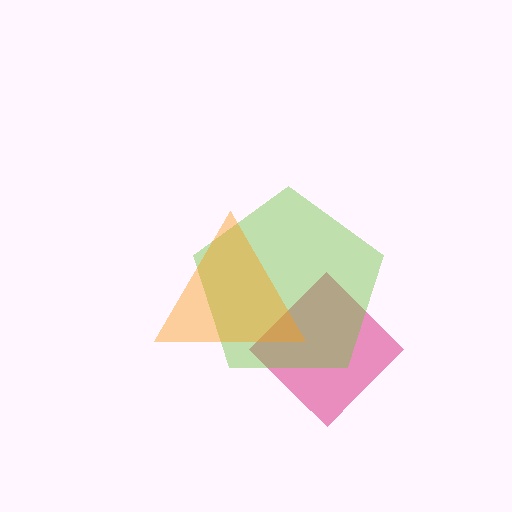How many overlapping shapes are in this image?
There are 3 overlapping shapes in the image.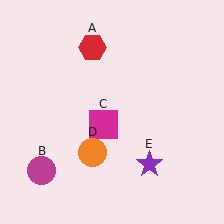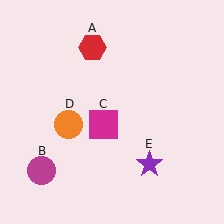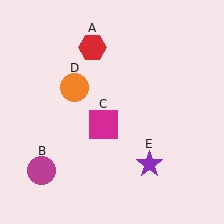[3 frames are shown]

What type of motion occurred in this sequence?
The orange circle (object D) rotated clockwise around the center of the scene.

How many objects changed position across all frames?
1 object changed position: orange circle (object D).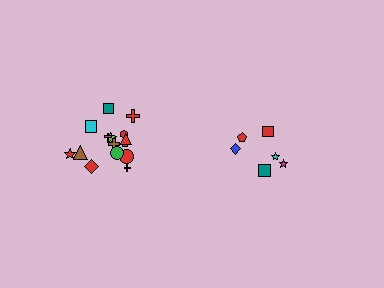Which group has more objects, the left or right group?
The left group.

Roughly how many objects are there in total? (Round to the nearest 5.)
Roughly 20 objects in total.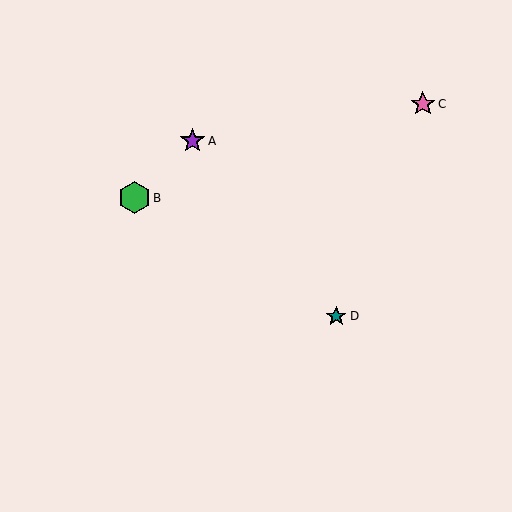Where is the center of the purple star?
The center of the purple star is at (192, 141).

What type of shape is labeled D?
Shape D is a teal star.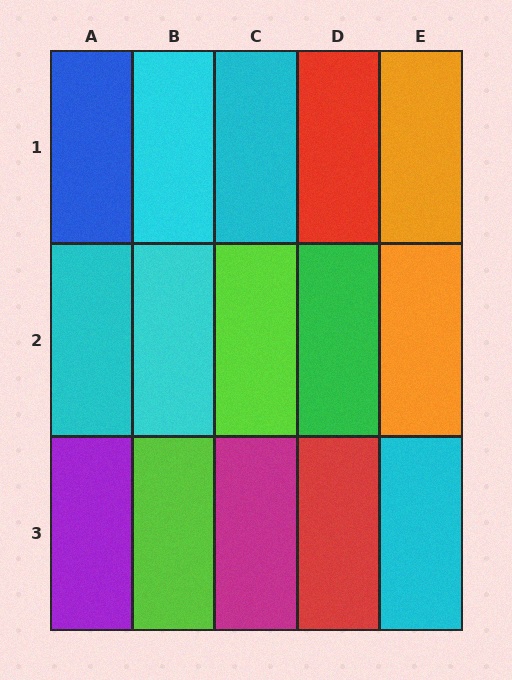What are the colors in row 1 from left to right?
Blue, cyan, cyan, red, orange.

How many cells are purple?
1 cell is purple.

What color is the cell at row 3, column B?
Lime.